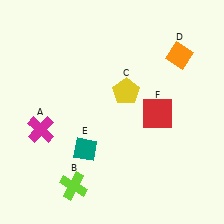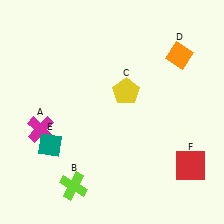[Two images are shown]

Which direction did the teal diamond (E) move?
The teal diamond (E) moved left.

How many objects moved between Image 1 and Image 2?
2 objects moved between the two images.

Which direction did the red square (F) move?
The red square (F) moved down.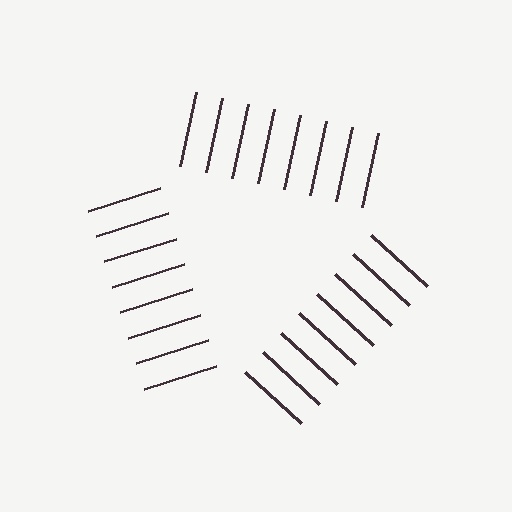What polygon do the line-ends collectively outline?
An illusory triangle — the line segments terminate on its edges but no continuous stroke is drawn.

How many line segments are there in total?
24 — 8 along each of the 3 edges.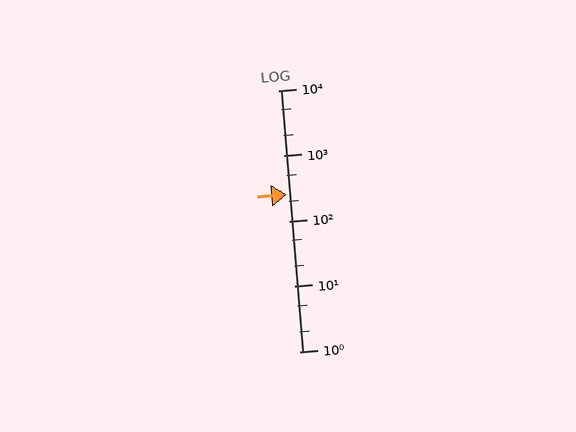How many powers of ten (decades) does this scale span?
The scale spans 4 decades, from 1 to 10000.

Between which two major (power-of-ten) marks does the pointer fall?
The pointer is between 100 and 1000.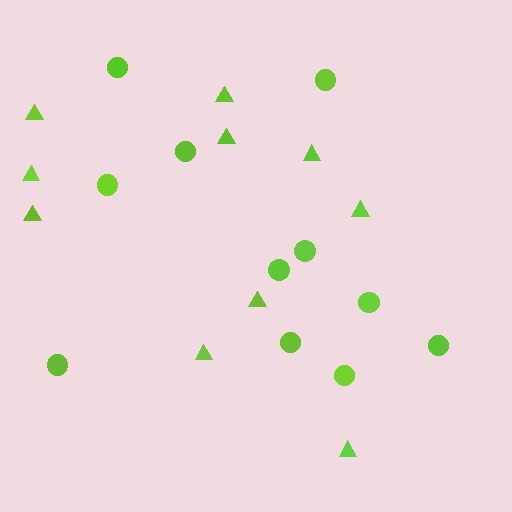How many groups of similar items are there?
There are 2 groups: one group of circles (11) and one group of triangles (10).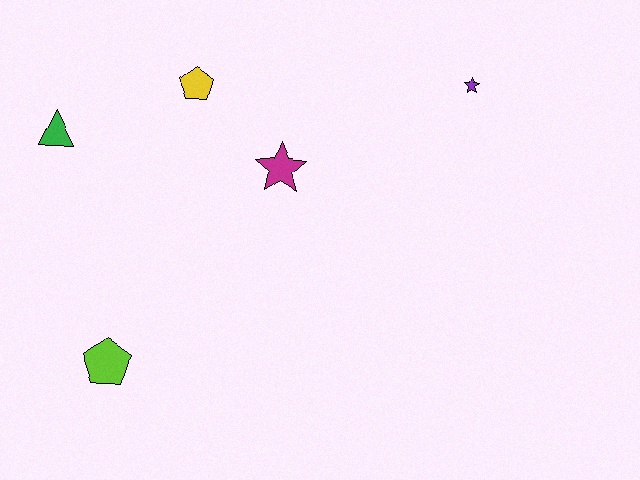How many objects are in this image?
There are 5 objects.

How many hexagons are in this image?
There are no hexagons.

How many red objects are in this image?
There are no red objects.